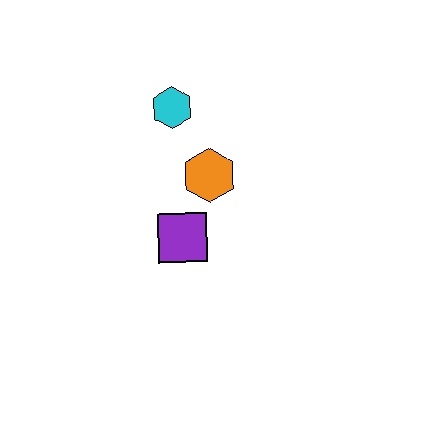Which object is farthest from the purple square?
The cyan hexagon is farthest from the purple square.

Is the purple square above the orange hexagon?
No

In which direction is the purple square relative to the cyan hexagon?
The purple square is below the cyan hexagon.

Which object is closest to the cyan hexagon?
The orange hexagon is closest to the cyan hexagon.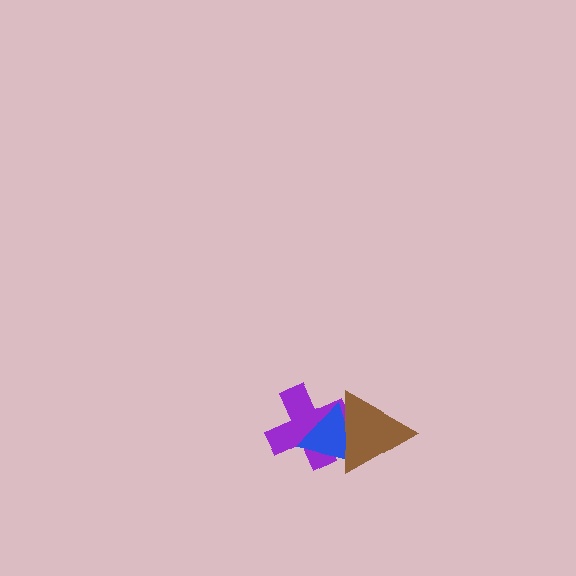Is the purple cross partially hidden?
Yes, it is partially covered by another shape.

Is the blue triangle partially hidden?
Yes, it is partially covered by another shape.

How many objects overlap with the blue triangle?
2 objects overlap with the blue triangle.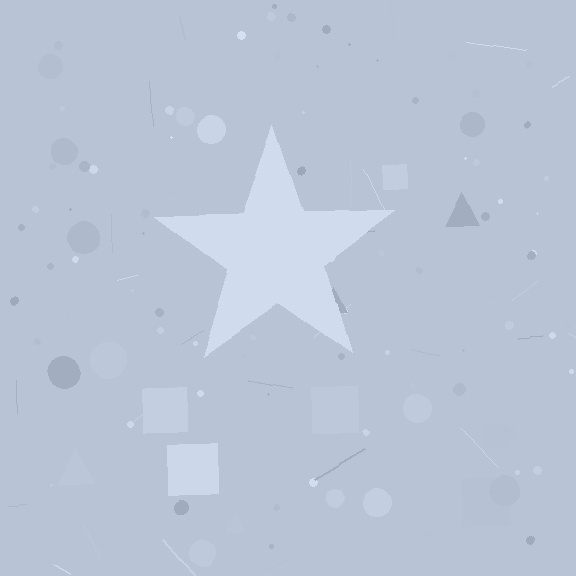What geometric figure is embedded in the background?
A star is embedded in the background.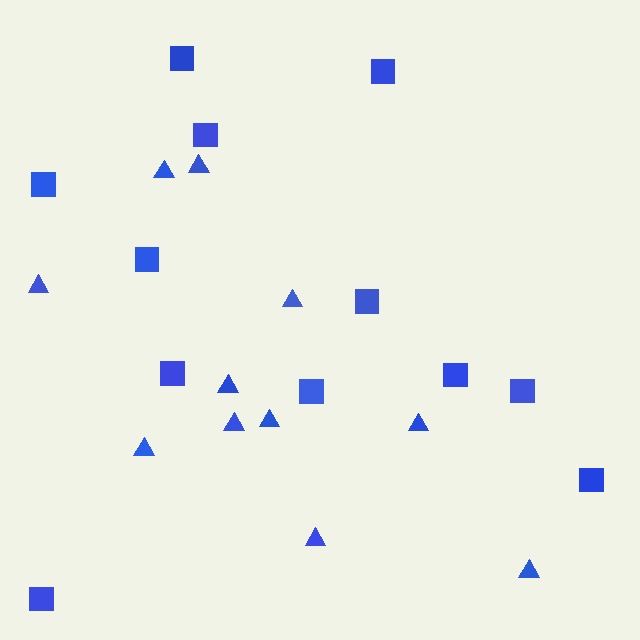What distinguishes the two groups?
There are 2 groups: one group of triangles (11) and one group of squares (12).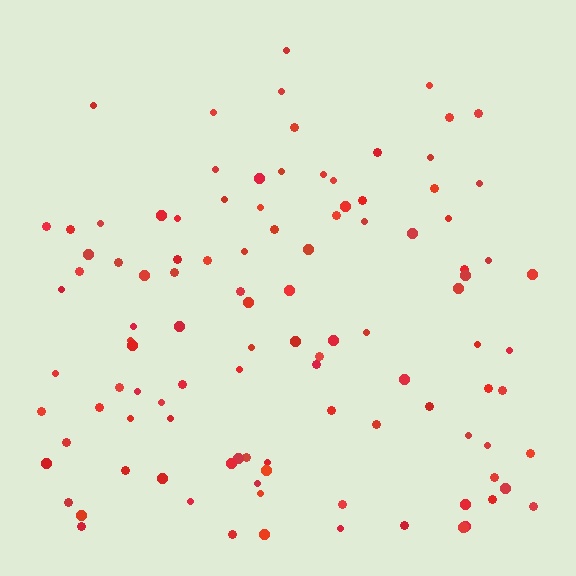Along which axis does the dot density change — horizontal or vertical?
Vertical.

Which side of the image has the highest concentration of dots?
The bottom.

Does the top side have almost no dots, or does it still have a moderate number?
Still a moderate number, just noticeably fewer than the bottom.